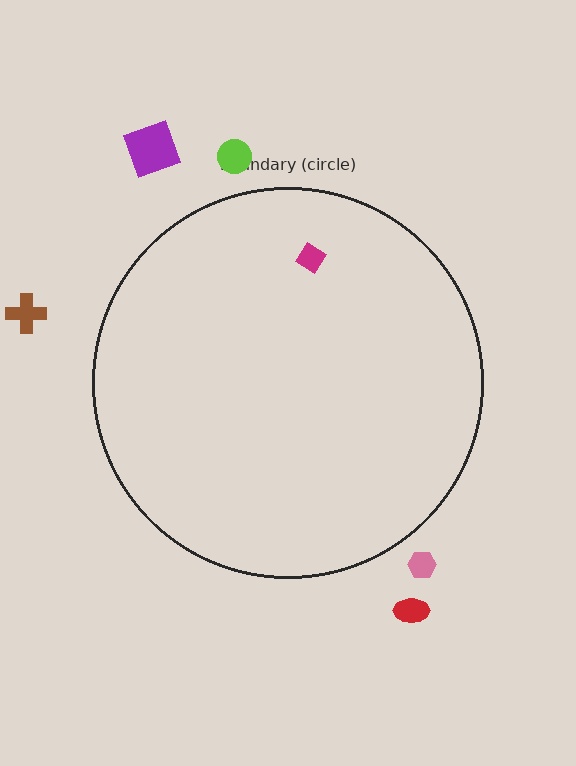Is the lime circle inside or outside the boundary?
Outside.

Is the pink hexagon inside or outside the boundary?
Outside.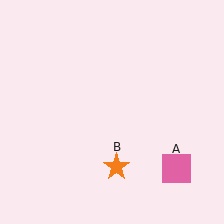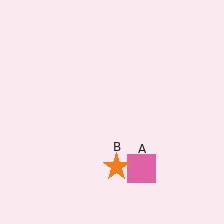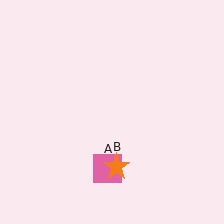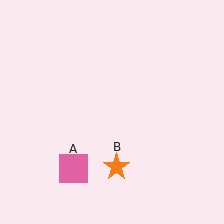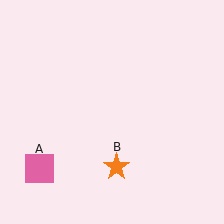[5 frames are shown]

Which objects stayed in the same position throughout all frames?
Orange star (object B) remained stationary.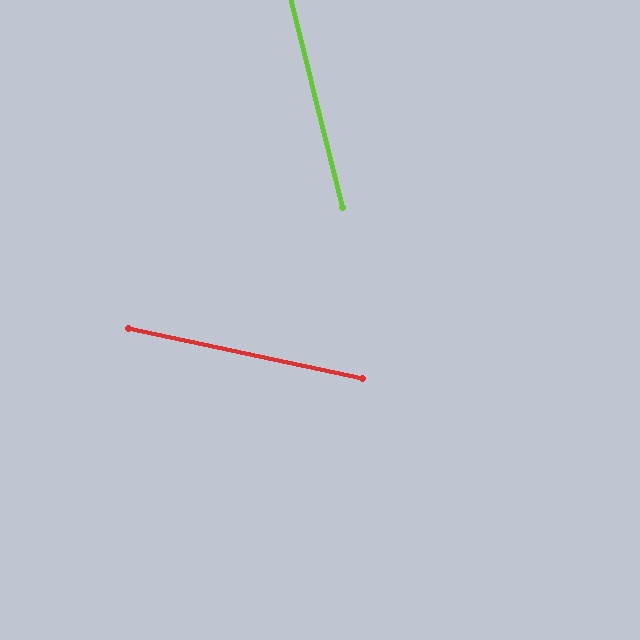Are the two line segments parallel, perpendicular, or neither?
Neither parallel nor perpendicular — they differ by about 64°.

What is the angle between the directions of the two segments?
Approximately 64 degrees.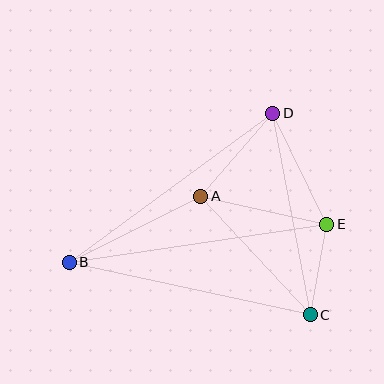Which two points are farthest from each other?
Points B and E are farthest from each other.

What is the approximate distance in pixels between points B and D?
The distance between B and D is approximately 252 pixels.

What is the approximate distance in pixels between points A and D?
The distance between A and D is approximately 110 pixels.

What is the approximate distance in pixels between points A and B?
The distance between A and B is approximately 147 pixels.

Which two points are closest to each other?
Points C and E are closest to each other.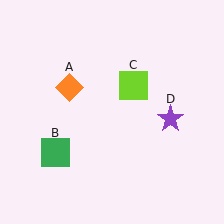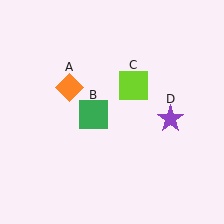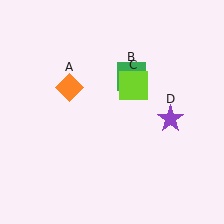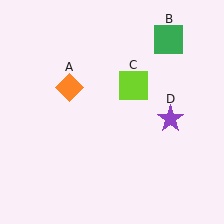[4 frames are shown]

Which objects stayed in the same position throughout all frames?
Orange diamond (object A) and lime square (object C) and purple star (object D) remained stationary.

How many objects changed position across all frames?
1 object changed position: green square (object B).